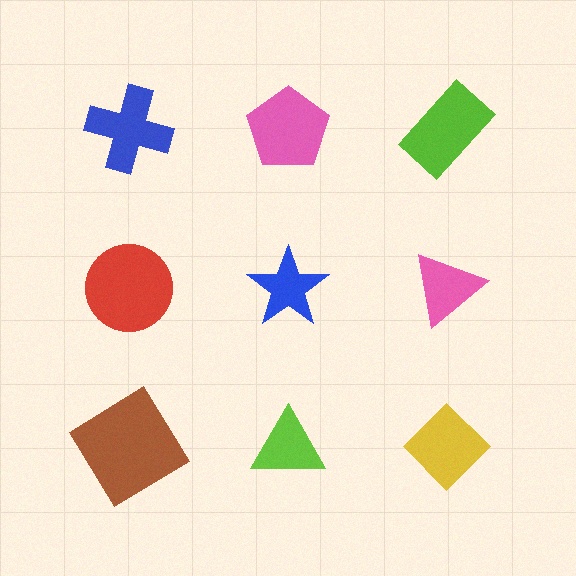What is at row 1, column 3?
A lime rectangle.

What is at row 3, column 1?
A brown diamond.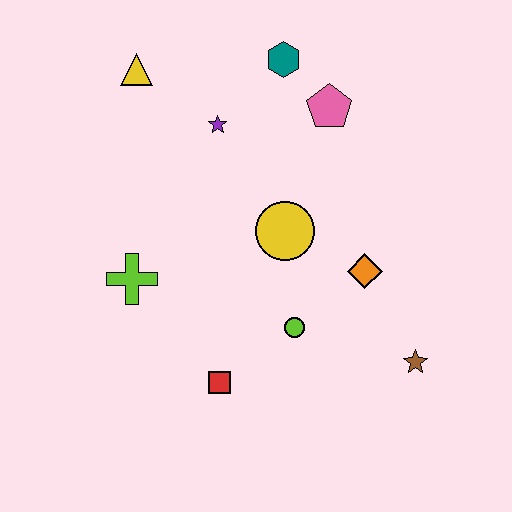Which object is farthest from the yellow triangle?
The brown star is farthest from the yellow triangle.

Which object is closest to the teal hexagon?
The pink pentagon is closest to the teal hexagon.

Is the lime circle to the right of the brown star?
No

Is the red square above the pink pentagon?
No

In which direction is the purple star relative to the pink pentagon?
The purple star is to the left of the pink pentagon.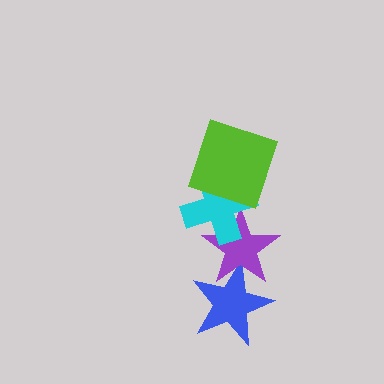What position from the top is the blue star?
The blue star is 4th from the top.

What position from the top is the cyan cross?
The cyan cross is 2nd from the top.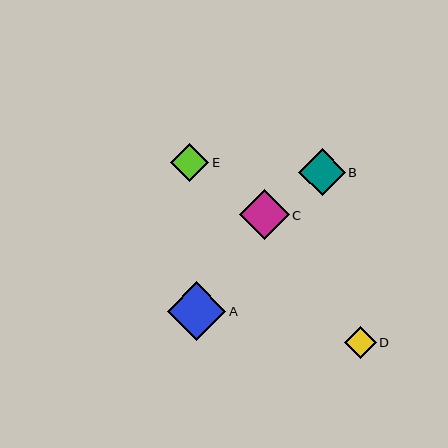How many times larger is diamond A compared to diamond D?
Diamond A is approximately 1.9 times the size of diamond D.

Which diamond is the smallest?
Diamond D is the smallest with a size of approximately 32 pixels.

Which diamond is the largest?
Diamond A is the largest with a size of approximately 59 pixels.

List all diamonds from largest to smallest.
From largest to smallest: A, C, B, E, D.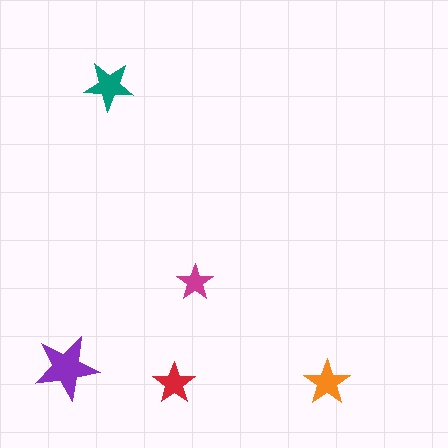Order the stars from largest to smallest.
the purple one, the teal one, the orange one, the red one, the magenta one.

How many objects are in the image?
There are 5 objects in the image.